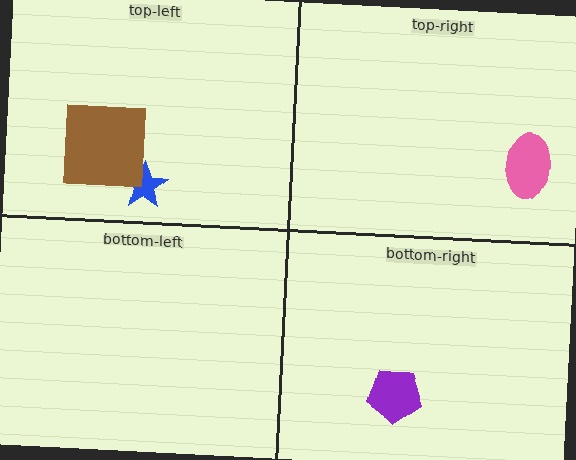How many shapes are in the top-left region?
2.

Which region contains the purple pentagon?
The bottom-right region.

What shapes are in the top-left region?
The blue star, the brown square.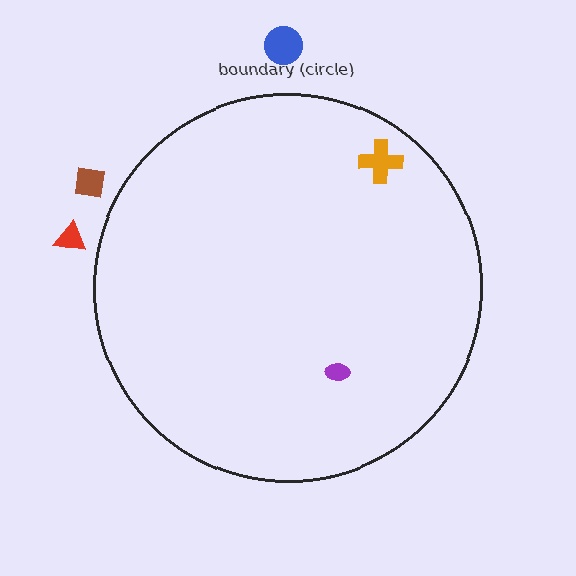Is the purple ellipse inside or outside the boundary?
Inside.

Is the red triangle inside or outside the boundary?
Outside.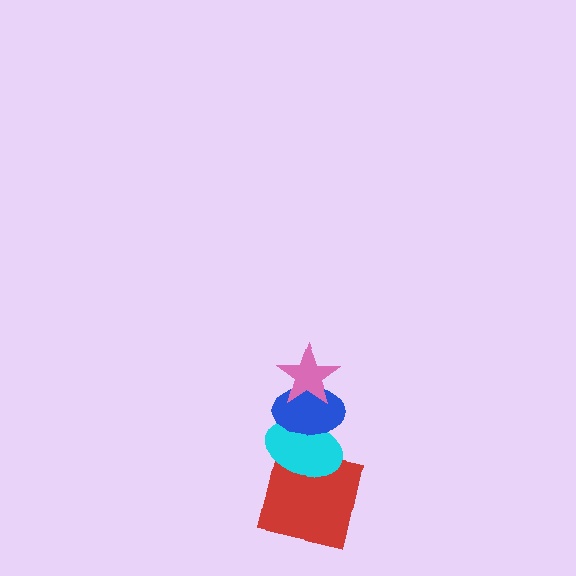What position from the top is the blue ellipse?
The blue ellipse is 2nd from the top.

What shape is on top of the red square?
The cyan ellipse is on top of the red square.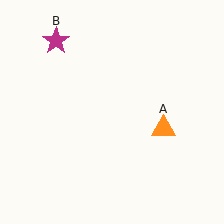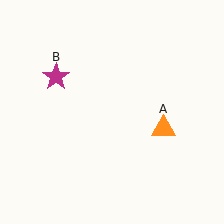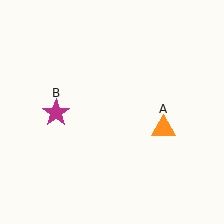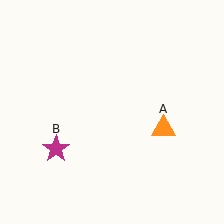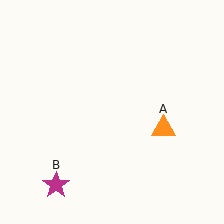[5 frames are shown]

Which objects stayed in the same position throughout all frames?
Orange triangle (object A) remained stationary.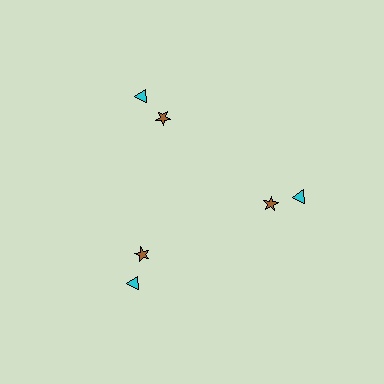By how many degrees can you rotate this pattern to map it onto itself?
The pattern maps onto itself every 120 degrees of rotation.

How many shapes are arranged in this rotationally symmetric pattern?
There are 6 shapes, arranged in 3 groups of 2.